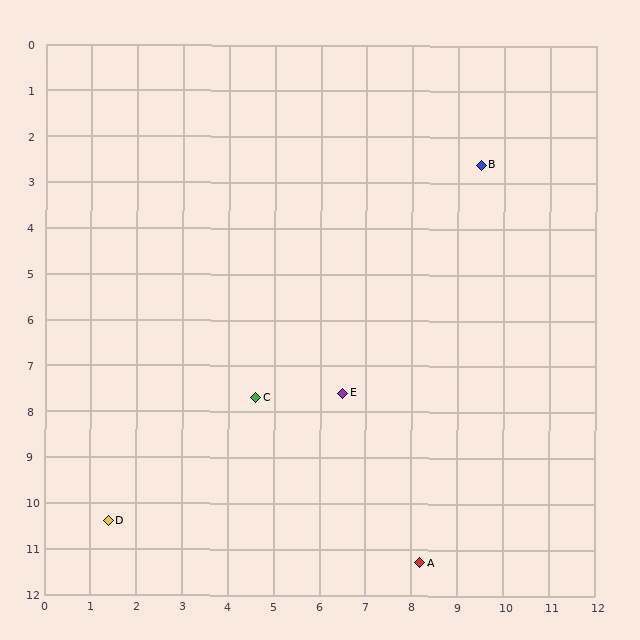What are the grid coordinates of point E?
Point E is at approximately (6.5, 7.6).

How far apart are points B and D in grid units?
Points B and D are about 11.2 grid units apart.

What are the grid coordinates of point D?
Point D is at approximately (1.4, 10.4).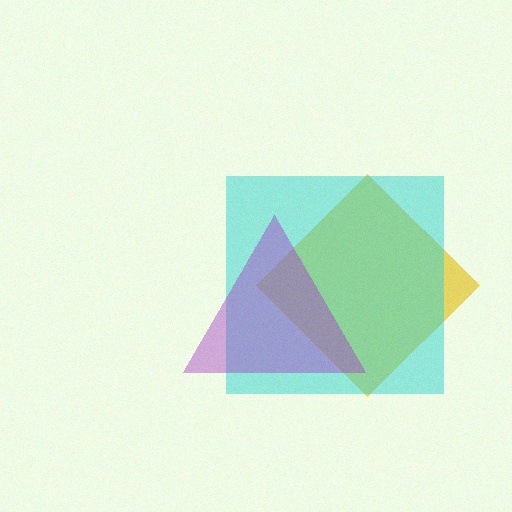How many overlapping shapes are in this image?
There are 3 overlapping shapes in the image.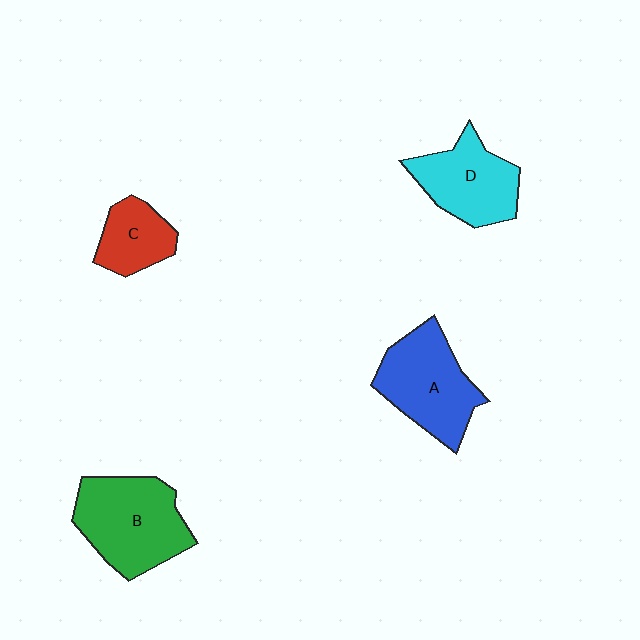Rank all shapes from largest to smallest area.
From largest to smallest: B (green), A (blue), D (cyan), C (red).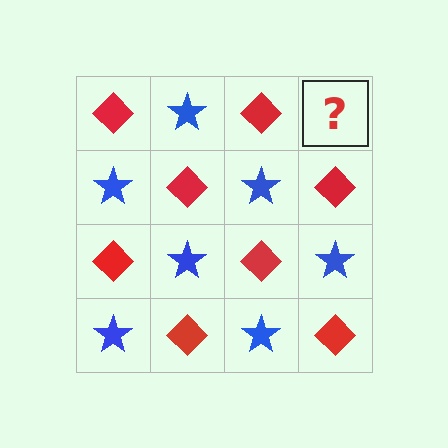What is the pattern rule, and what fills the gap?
The rule is that it alternates red diamond and blue star in a checkerboard pattern. The gap should be filled with a blue star.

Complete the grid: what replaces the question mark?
The question mark should be replaced with a blue star.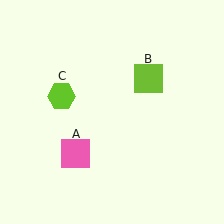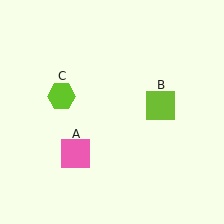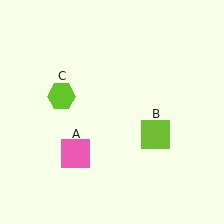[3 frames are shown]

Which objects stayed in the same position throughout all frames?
Pink square (object A) and lime hexagon (object C) remained stationary.